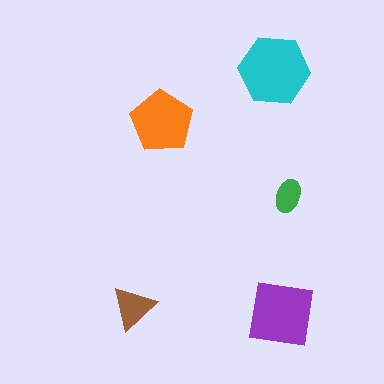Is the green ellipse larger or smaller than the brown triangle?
Smaller.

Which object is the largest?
The cyan hexagon.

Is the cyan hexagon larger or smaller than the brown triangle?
Larger.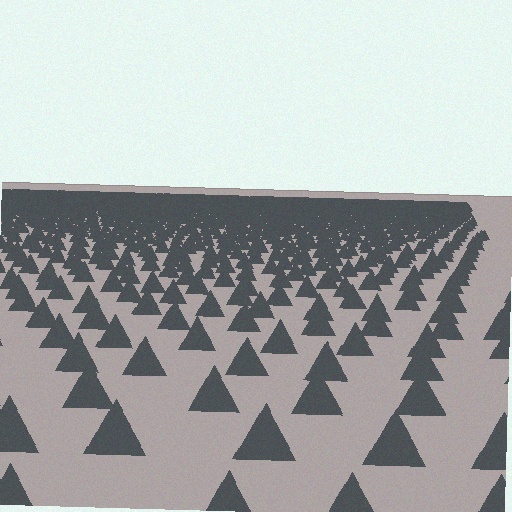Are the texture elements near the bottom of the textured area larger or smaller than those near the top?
Larger. Near the bottom, elements are closer to the viewer and appear at a bigger on-screen size.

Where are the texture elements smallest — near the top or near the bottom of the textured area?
Near the top.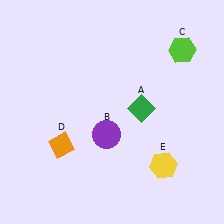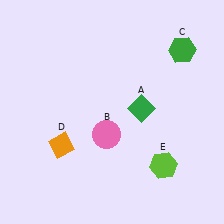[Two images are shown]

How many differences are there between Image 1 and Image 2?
There are 3 differences between the two images.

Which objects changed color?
B changed from purple to pink. C changed from lime to green. E changed from yellow to lime.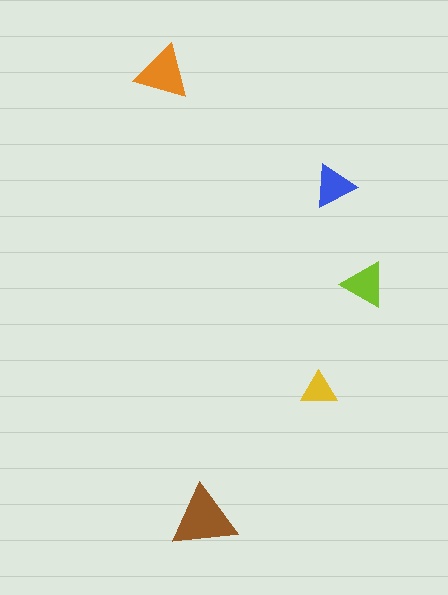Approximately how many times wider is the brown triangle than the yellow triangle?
About 2 times wider.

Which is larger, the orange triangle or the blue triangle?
The orange one.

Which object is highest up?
The orange triangle is topmost.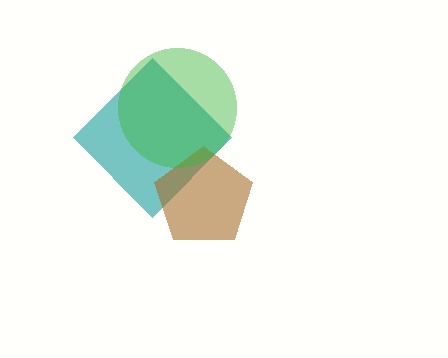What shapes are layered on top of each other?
The layered shapes are: a teal diamond, a brown pentagon, a green circle.